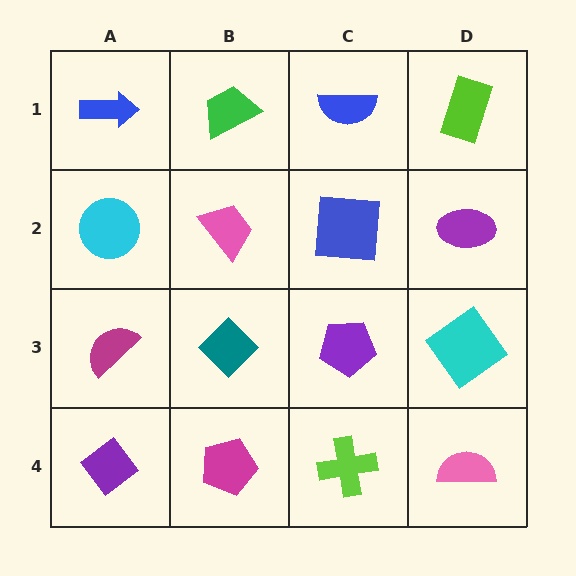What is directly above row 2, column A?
A blue arrow.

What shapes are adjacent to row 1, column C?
A blue square (row 2, column C), a green trapezoid (row 1, column B), a lime rectangle (row 1, column D).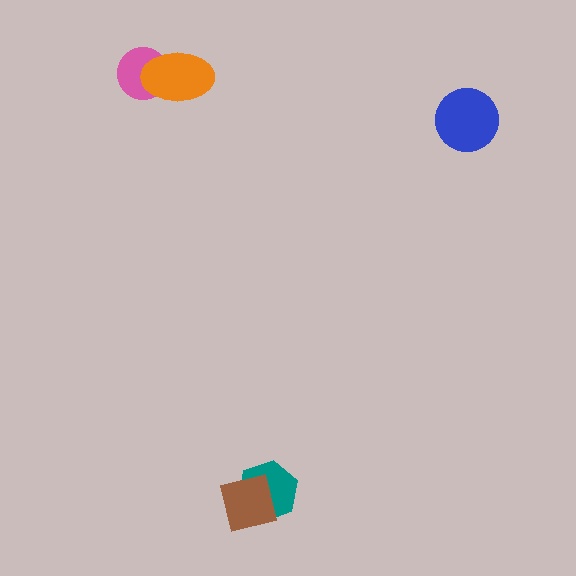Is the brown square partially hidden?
No, no other shape covers it.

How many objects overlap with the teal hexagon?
1 object overlaps with the teal hexagon.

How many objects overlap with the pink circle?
1 object overlaps with the pink circle.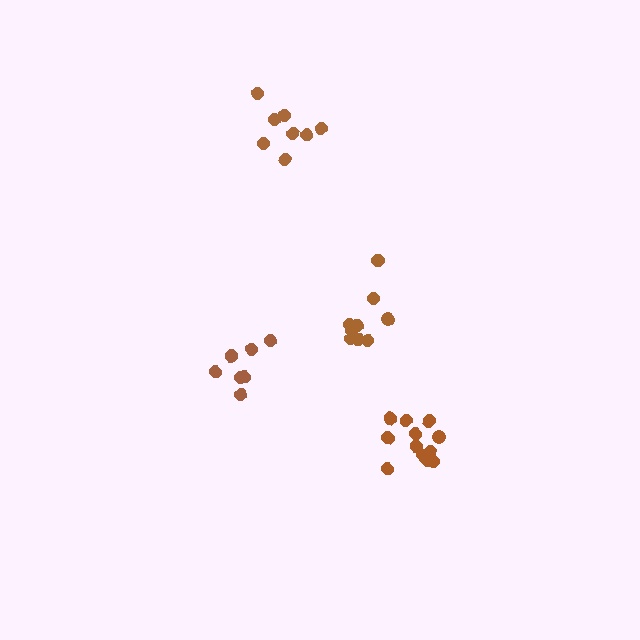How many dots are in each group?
Group 1: 7 dots, Group 2: 12 dots, Group 3: 9 dots, Group 4: 8 dots (36 total).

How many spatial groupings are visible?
There are 4 spatial groupings.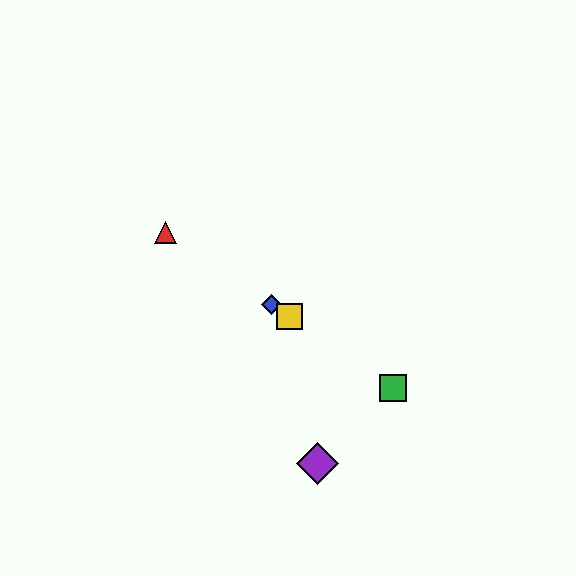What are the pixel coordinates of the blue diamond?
The blue diamond is at (272, 305).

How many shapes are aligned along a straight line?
4 shapes (the red triangle, the blue diamond, the green square, the yellow square) are aligned along a straight line.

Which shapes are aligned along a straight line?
The red triangle, the blue diamond, the green square, the yellow square are aligned along a straight line.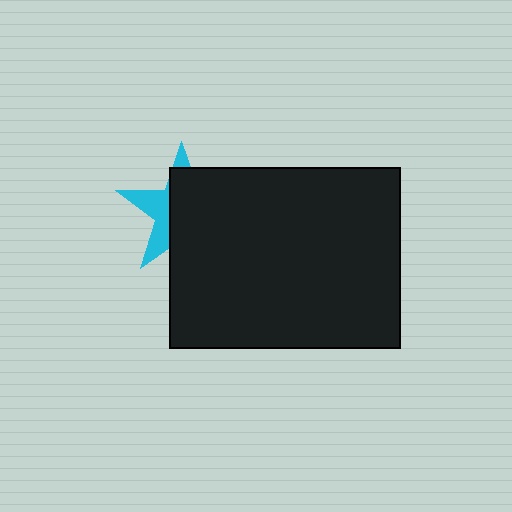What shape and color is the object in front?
The object in front is a black rectangle.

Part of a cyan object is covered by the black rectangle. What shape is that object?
It is a star.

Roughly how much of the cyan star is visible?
A small part of it is visible (roughly 36%).